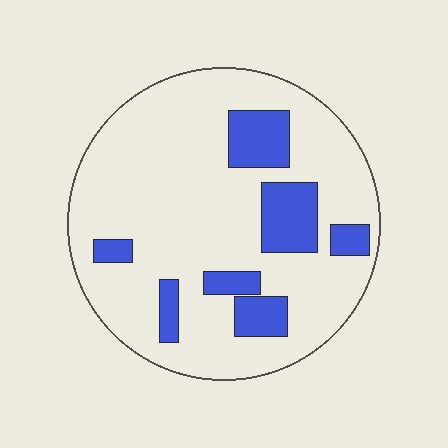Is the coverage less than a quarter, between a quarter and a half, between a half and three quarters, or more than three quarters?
Less than a quarter.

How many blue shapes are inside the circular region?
7.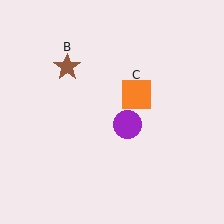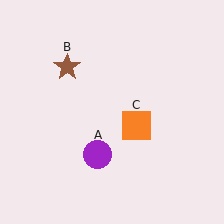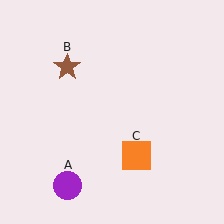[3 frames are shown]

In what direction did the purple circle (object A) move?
The purple circle (object A) moved down and to the left.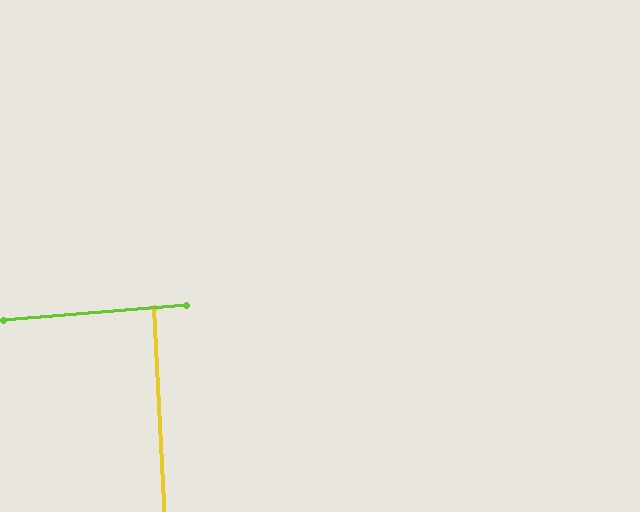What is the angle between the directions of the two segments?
Approximately 88 degrees.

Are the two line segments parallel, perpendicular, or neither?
Perpendicular — they meet at approximately 88°.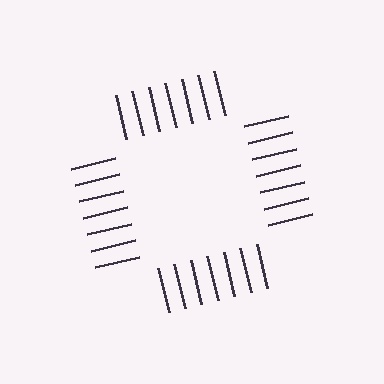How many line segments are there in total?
28 — 7 along each of the 4 edges.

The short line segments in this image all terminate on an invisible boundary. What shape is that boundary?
An illusory square — the line segments terminate on its edges but no continuous stroke is drawn.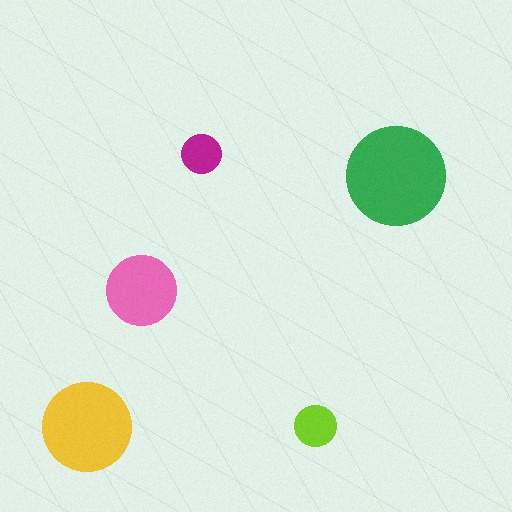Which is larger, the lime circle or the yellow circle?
The yellow one.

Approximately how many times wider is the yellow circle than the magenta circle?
About 2 times wider.